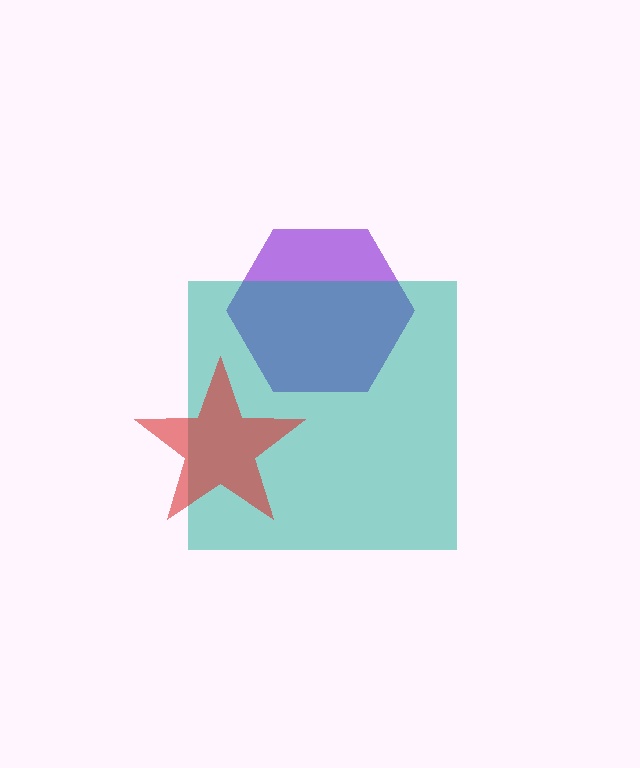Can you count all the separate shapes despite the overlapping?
Yes, there are 3 separate shapes.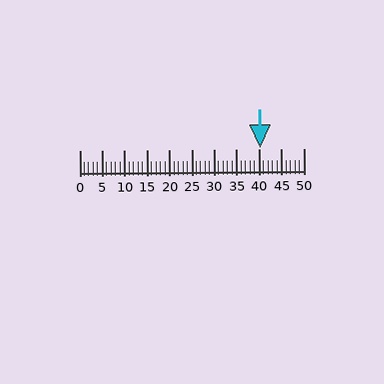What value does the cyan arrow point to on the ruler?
The cyan arrow points to approximately 40.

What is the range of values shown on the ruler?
The ruler shows values from 0 to 50.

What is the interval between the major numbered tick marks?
The major tick marks are spaced 5 units apart.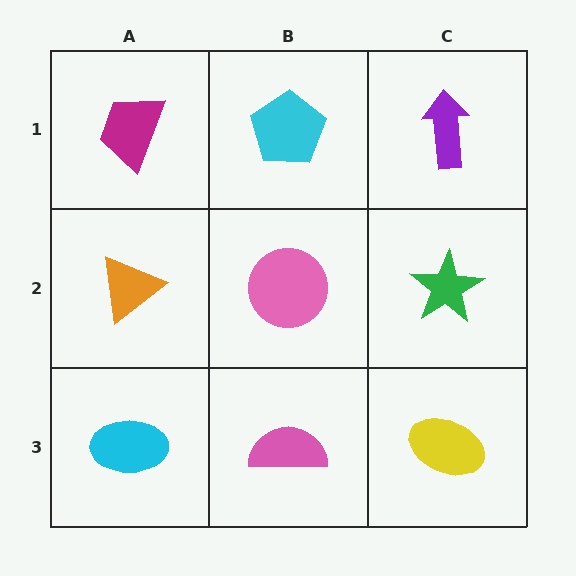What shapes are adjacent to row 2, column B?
A cyan pentagon (row 1, column B), a pink semicircle (row 3, column B), an orange triangle (row 2, column A), a green star (row 2, column C).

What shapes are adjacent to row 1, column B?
A pink circle (row 2, column B), a magenta trapezoid (row 1, column A), a purple arrow (row 1, column C).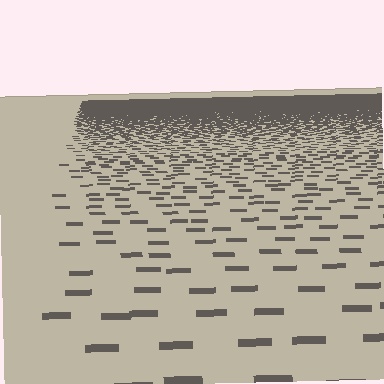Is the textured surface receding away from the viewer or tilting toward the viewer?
The surface is receding away from the viewer. Texture elements get smaller and denser toward the top.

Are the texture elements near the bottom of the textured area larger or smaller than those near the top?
Larger. Near the bottom, elements are closer to the viewer and appear at a bigger on-screen size.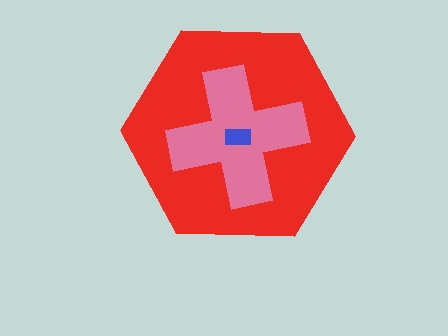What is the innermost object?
The blue rectangle.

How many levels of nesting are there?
3.